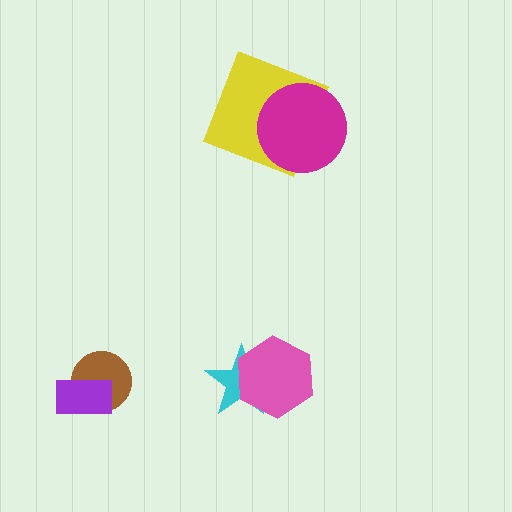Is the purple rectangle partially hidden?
No, no other shape covers it.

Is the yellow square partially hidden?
Yes, it is partially covered by another shape.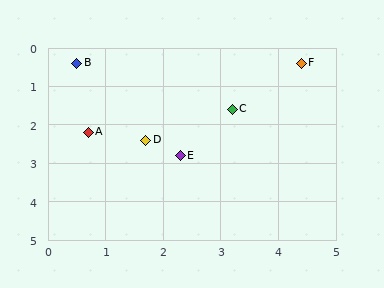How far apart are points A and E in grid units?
Points A and E are about 1.7 grid units apart.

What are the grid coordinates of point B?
Point B is at approximately (0.5, 0.4).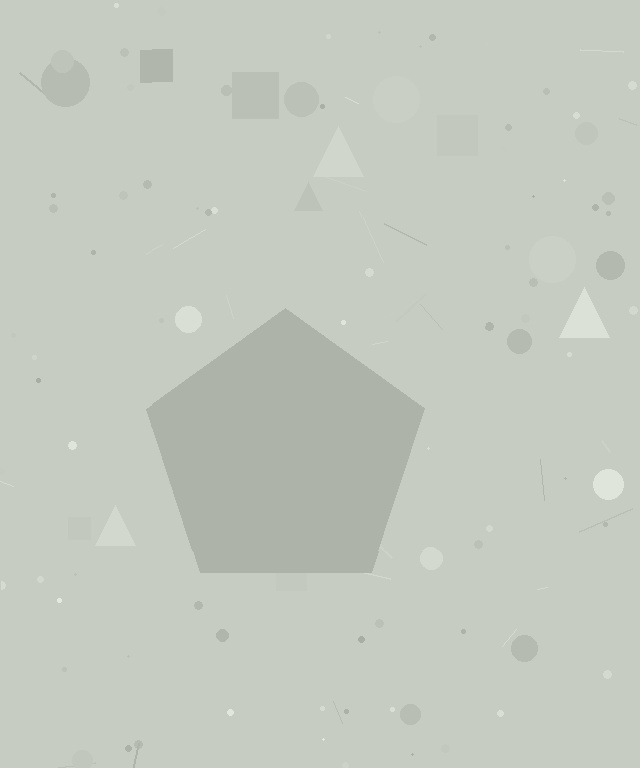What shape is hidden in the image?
A pentagon is hidden in the image.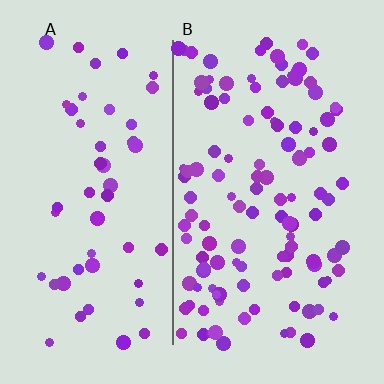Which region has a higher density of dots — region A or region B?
B (the right).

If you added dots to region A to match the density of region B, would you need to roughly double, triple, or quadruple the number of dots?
Approximately double.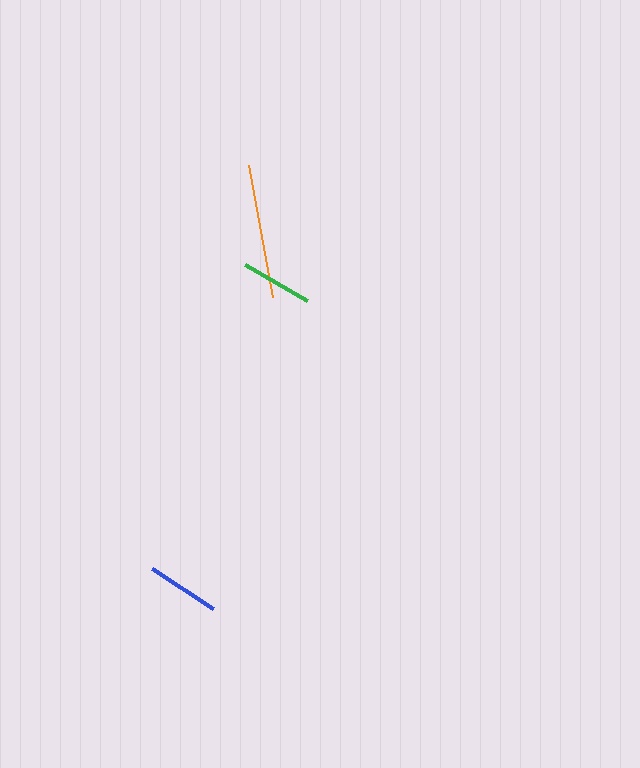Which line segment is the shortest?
The green line is the shortest at approximately 72 pixels.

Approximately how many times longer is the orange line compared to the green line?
The orange line is approximately 1.9 times the length of the green line.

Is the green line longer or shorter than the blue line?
The blue line is longer than the green line.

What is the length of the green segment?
The green segment is approximately 72 pixels long.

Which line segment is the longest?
The orange line is the longest at approximately 134 pixels.